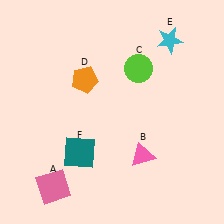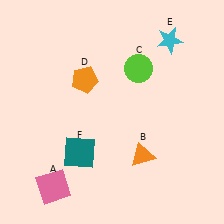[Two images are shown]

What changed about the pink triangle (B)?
In Image 1, B is pink. In Image 2, it changed to orange.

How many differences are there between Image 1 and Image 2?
There is 1 difference between the two images.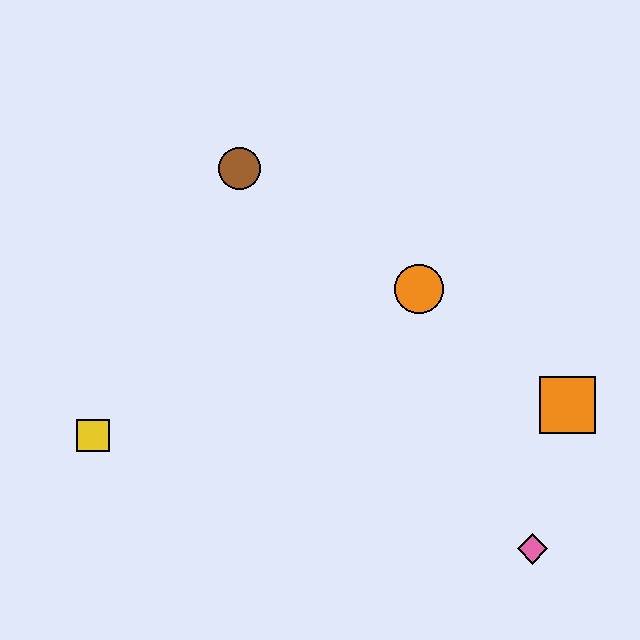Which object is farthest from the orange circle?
The yellow square is farthest from the orange circle.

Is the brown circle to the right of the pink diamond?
No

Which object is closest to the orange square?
The pink diamond is closest to the orange square.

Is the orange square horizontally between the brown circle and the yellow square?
No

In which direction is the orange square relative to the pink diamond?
The orange square is above the pink diamond.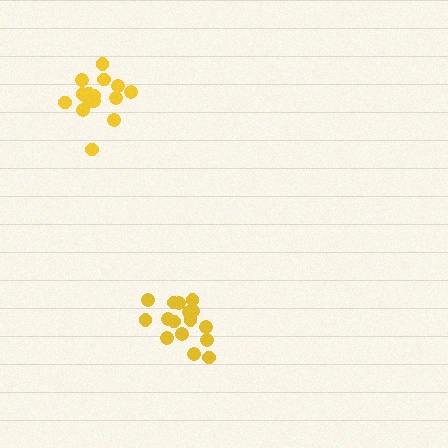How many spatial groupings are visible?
There are 2 spatial groupings.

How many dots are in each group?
Group 1: 16 dots, Group 2: 16 dots (32 total).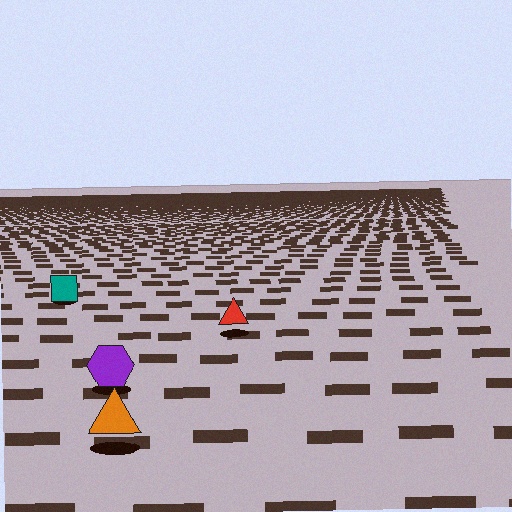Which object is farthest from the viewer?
The teal square is farthest from the viewer. It appears smaller and the ground texture around it is denser.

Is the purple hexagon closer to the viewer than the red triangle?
Yes. The purple hexagon is closer — you can tell from the texture gradient: the ground texture is coarser near it.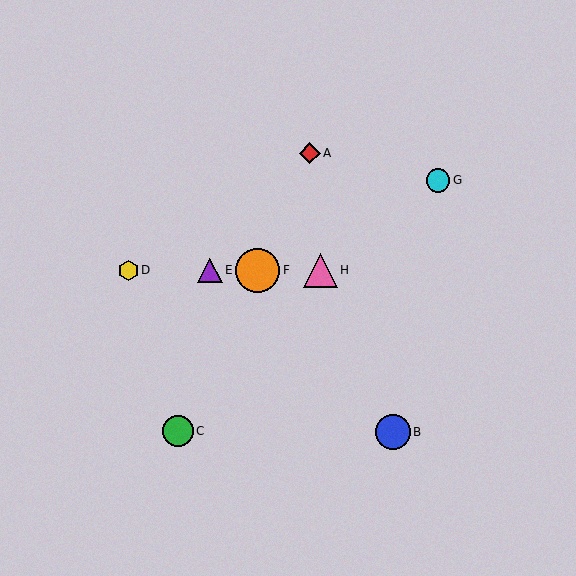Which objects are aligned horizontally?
Objects D, E, F, H are aligned horizontally.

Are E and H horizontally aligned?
Yes, both are at y≈270.